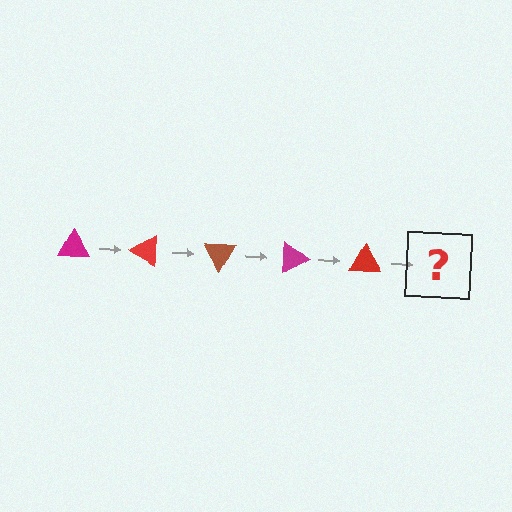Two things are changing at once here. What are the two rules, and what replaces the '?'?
The two rules are that it rotates 30 degrees each step and the color cycles through magenta, red, and brown. The '?' should be a brown triangle, rotated 150 degrees from the start.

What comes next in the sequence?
The next element should be a brown triangle, rotated 150 degrees from the start.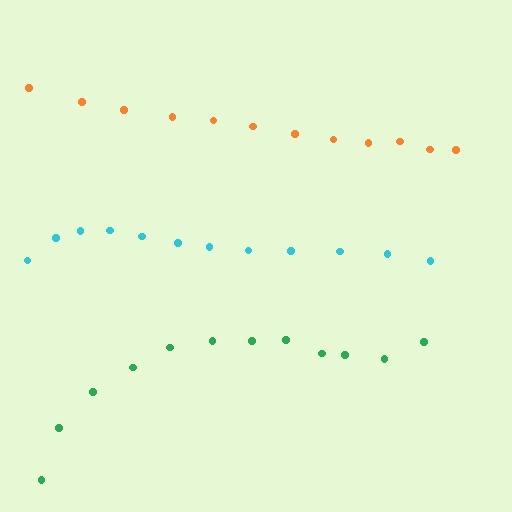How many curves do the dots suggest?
There are 3 distinct paths.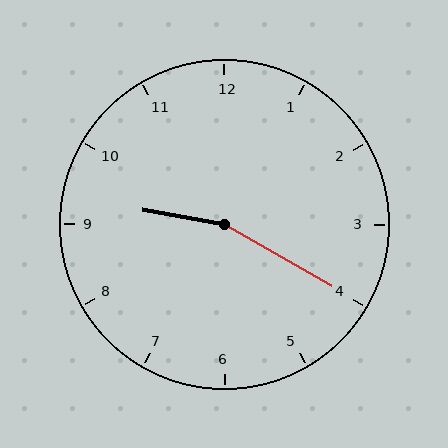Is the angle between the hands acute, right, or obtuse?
It is obtuse.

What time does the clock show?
9:20.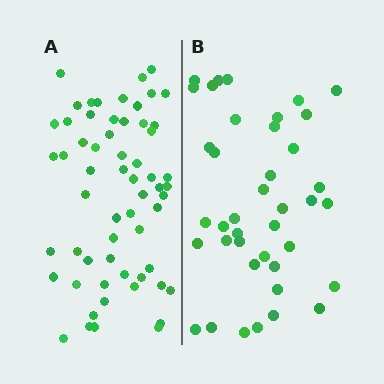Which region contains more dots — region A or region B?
Region A (the left region) has more dots.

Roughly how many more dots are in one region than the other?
Region A has approximately 20 more dots than region B.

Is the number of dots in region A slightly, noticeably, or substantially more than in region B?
Region A has substantially more. The ratio is roughly 1.5 to 1.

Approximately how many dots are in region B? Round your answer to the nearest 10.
About 40 dots.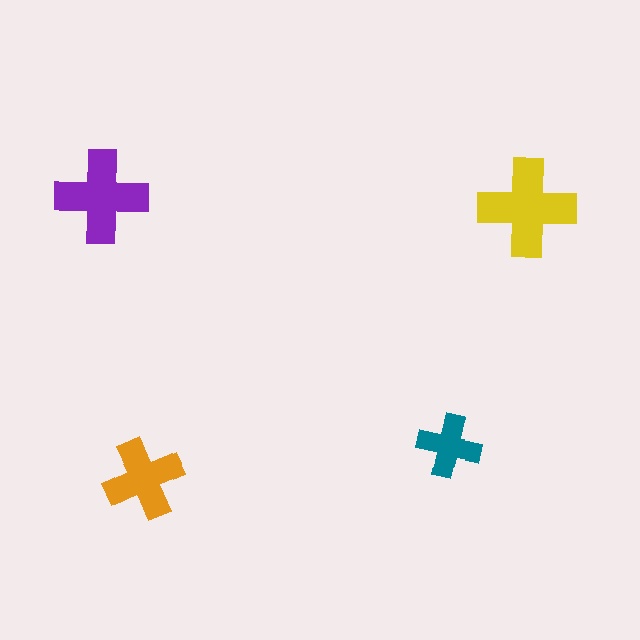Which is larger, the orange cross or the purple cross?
The purple one.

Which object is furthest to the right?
The yellow cross is rightmost.